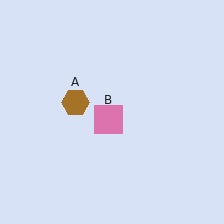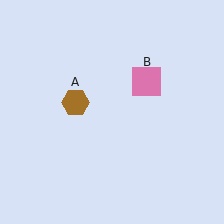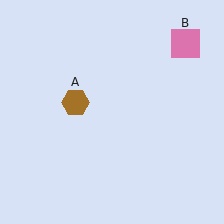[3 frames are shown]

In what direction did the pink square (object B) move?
The pink square (object B) moved up and to the right.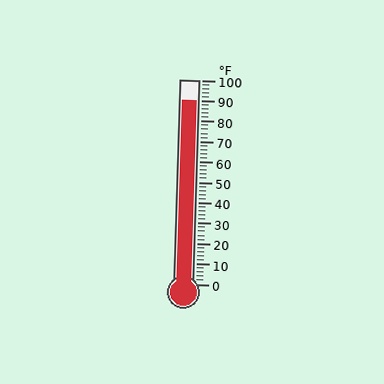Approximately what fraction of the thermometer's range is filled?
The thermometer is filled to approximately 90% of its range.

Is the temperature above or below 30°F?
The temperature is above 30°F.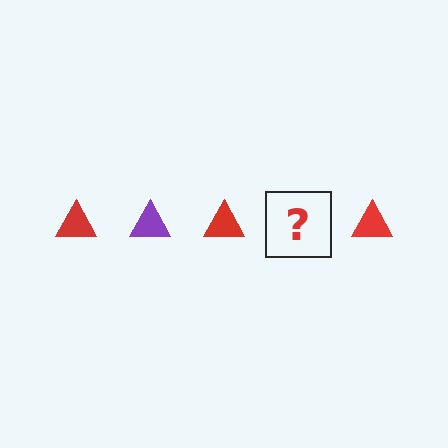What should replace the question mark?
The question mark should be replaced with a purple triangle.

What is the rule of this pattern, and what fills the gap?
The rule is that the pattern cycles through red, purple triangles. The gap should be filled with a purple triangle.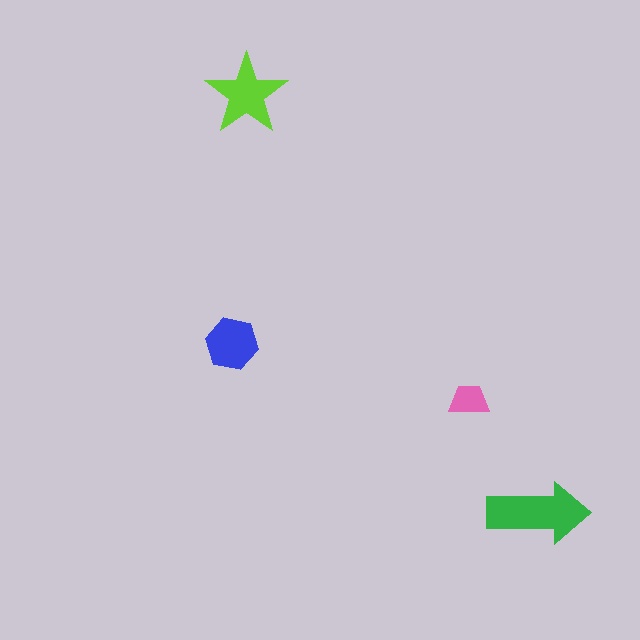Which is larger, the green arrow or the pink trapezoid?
The green arrow.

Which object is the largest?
The green arrow.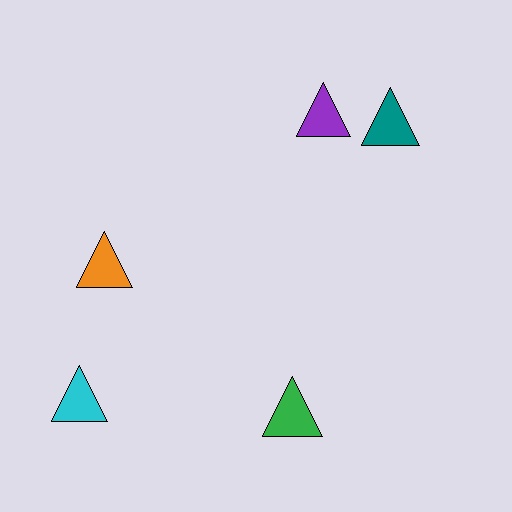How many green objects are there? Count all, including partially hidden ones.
There is 1 green object.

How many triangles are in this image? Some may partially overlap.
There are 5 triangles.